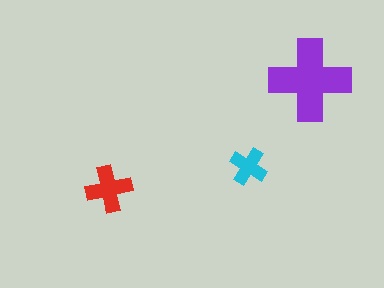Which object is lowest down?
The red cross is bottommost.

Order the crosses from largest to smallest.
the purple one, the red one, the cyan one.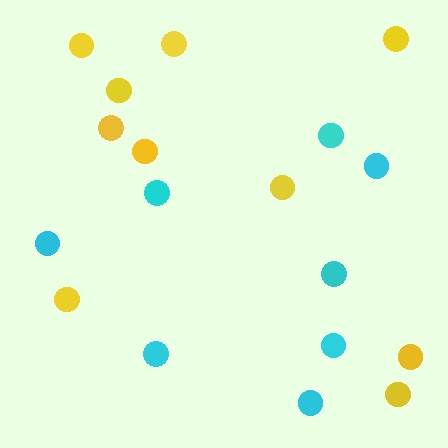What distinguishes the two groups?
There are 2 groups: one group of cyan circles (8) and one group of yellow circles (10).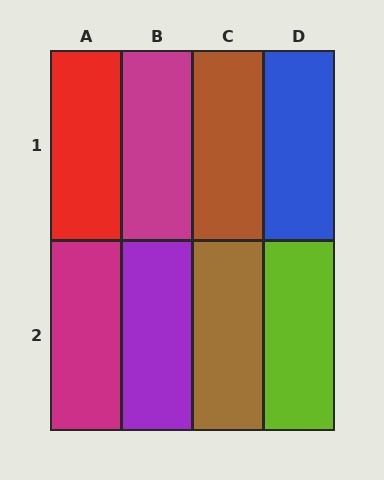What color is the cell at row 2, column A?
Magenta.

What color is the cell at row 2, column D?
Lime.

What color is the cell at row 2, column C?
Brown.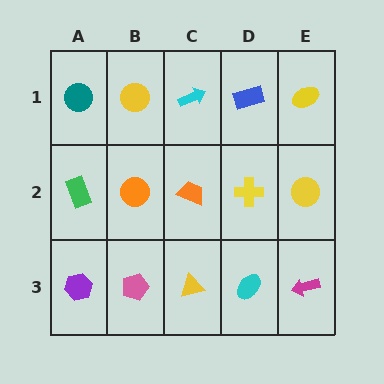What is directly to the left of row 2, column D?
An orange trapezoid.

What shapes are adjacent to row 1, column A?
A green rectangle (row 2, column A), a yellow circle (row 1, column B).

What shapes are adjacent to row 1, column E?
A yellow circle (row 2, column E), a blue rectangle (row 1, column D).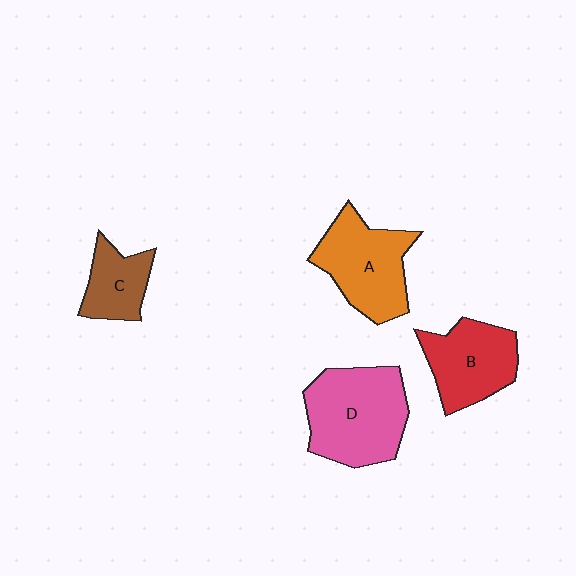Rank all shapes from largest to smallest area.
From largest to smallest: D (pink), A (orange), B (red), C (brown).